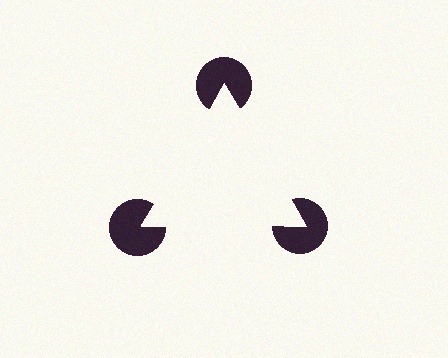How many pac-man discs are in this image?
There are 3 — one at each vertex of the illusory triangle.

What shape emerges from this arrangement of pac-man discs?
An illusory triangle — its edges are inferred from the aligned wedge cuts in the pac-man discs, not physically drawn.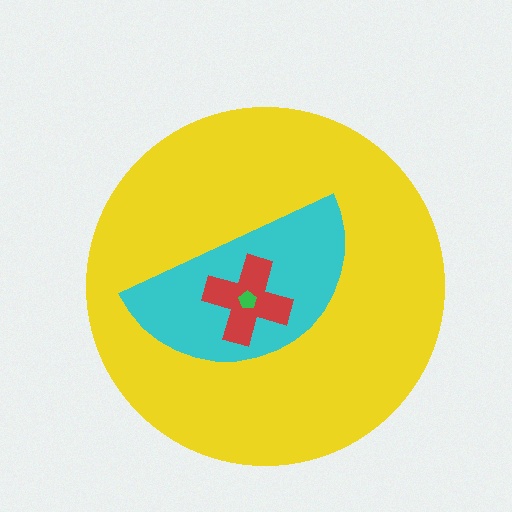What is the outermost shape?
The yellow circle.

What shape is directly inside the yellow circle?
The cyan semicircle.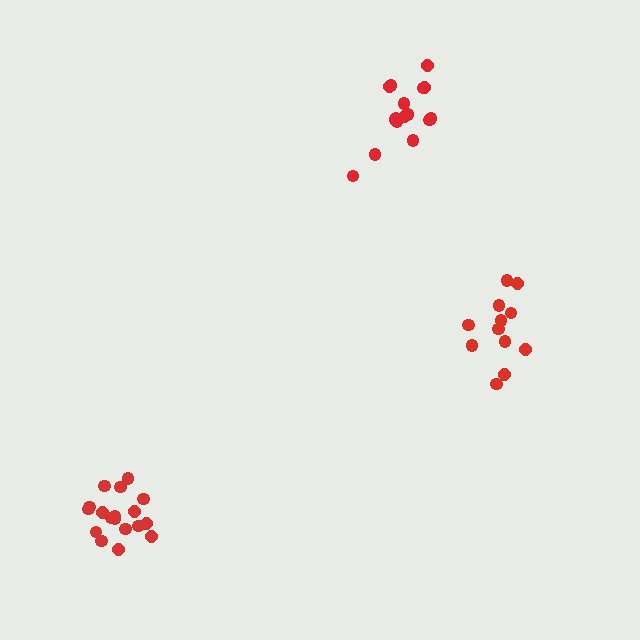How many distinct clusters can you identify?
There are 3 distinct clusters.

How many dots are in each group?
Group 1: 12 dots, Group 2: 16 dots, Group 3: 18 dots (46 total).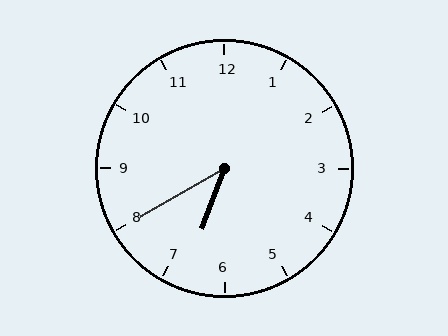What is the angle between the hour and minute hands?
Approximately 40 degrees.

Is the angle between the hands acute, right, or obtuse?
It is acute.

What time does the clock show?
6:40.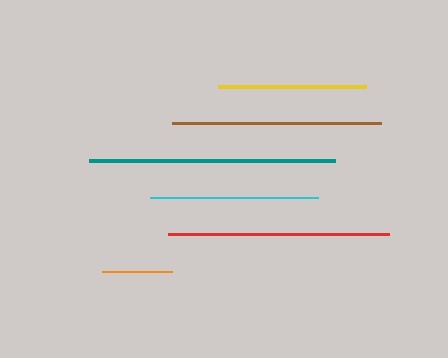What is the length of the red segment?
The red segment is approximately 221 pixels long.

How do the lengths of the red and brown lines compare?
The red and brown lines are approximately the same length.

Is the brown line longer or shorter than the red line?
The red line is longer than the brown line.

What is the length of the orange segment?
The orange segment is approximately 70 pixels long.